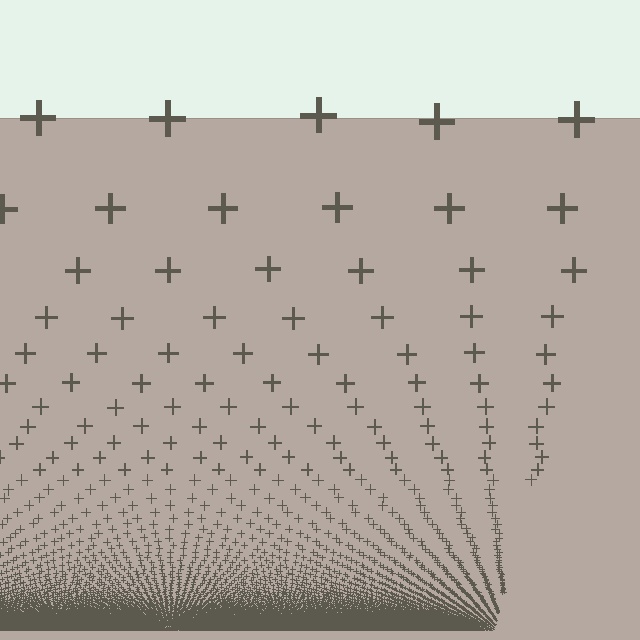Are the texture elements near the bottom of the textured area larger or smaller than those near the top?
Smaller. The gradient is inverted — elements near the bottom are smaller and denser.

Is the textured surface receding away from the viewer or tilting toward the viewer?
The surface appears to tilt toward the viewer. Texture elements get larger and sparser toward the top.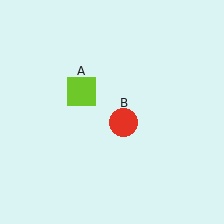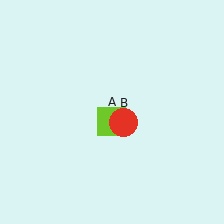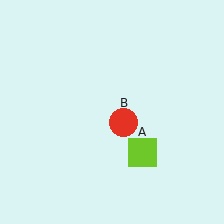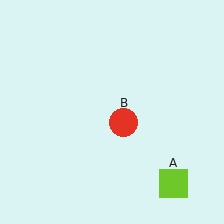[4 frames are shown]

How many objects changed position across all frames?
1 object changed position: lime square (object A).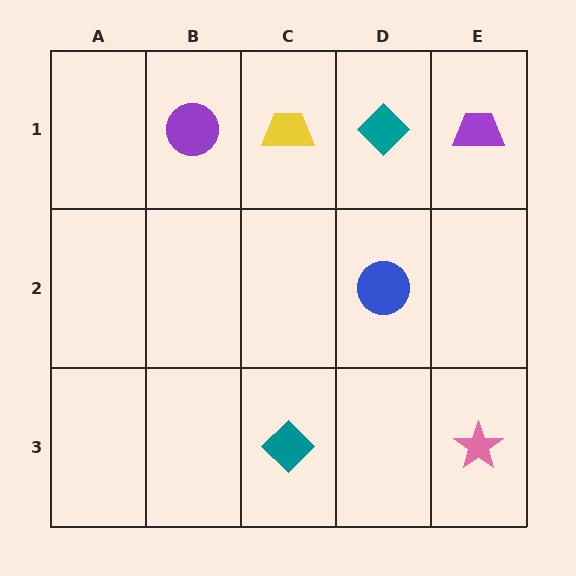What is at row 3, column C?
A teal diamond.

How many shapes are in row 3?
2 shapes.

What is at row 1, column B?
A purple circle.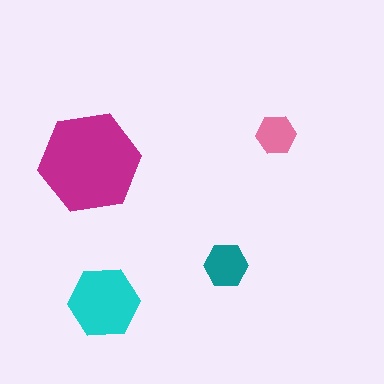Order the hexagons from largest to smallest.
the magenta one, the cyan one, the teal one, the pink one.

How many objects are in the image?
There are 4 objects in the image.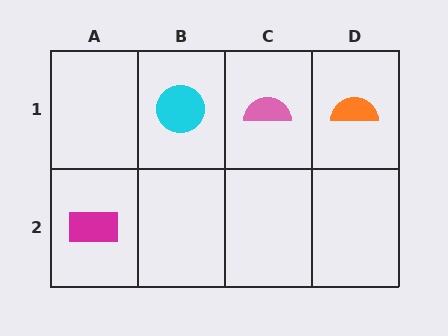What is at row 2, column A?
A magenta rectangle.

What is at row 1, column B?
A cyan circle.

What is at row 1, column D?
An orange semicircle.